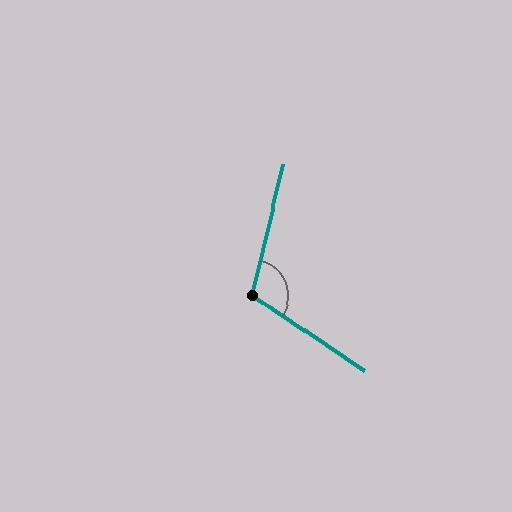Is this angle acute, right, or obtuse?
It is obtuse.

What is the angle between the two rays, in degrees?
Approximately 111 degrees.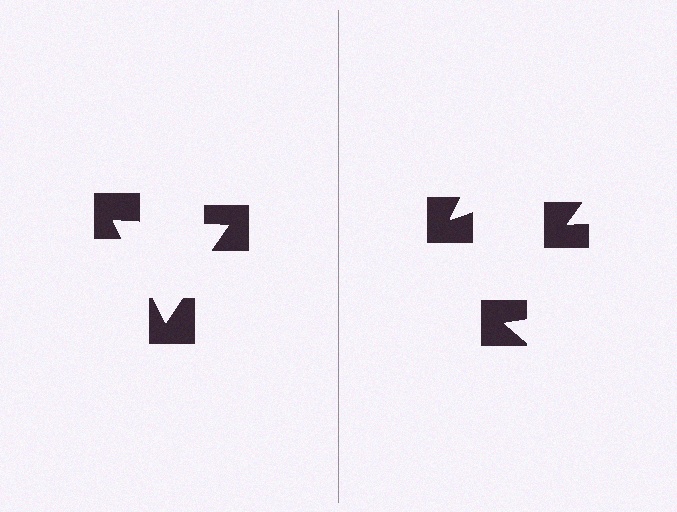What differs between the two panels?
The notched squares are positioned identically on both sides; only the wedge orientations differ. On the left they align to a triangle; on the right they are misaligned.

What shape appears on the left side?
An illusory triangle.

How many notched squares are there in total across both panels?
6 — 3 on each side.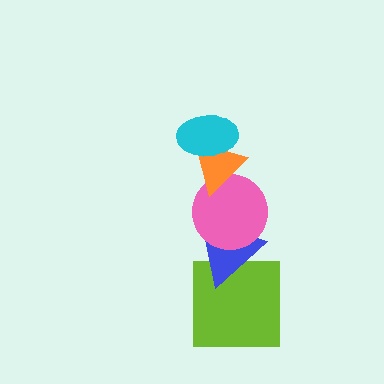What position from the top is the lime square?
The lime square is 5th from the top.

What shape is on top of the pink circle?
The orange triangle is on top of the pink circle.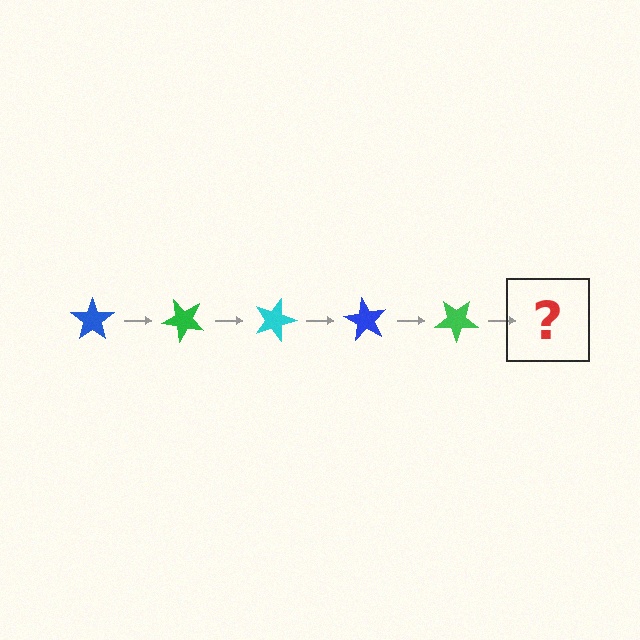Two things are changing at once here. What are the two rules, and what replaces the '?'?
The two rules are that it rotates 45 degrees each step and the color cycles through blue, green, and cyan. The '?' should be a cyan star, rotated 225 degrees from the start.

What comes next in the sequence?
The next element should be a cyan star, rotated 225 degrees from the start.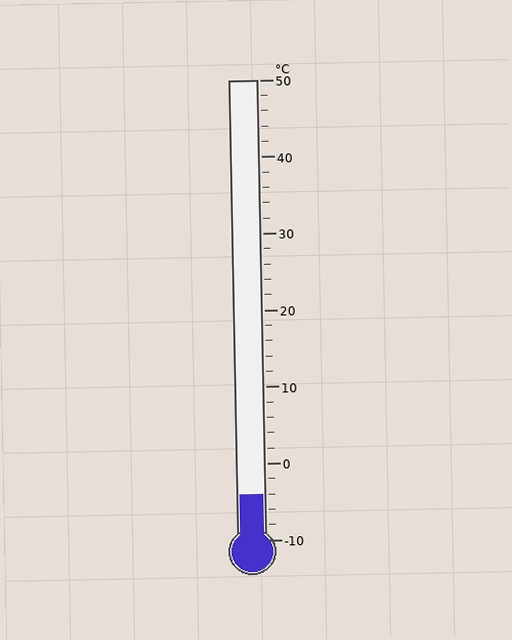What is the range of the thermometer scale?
The thermometer scale ranges from -10°C to 50°C.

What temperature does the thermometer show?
The thermometer shows approximately -4°C.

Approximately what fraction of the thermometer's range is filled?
The thermometer is filled to approximately 10% of its range.